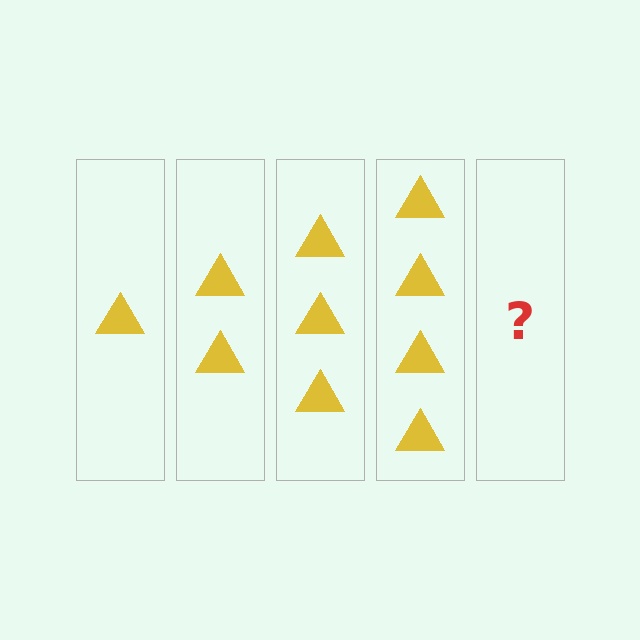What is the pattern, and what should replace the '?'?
The pattern is that each step adds one more triangle. The '?' should be 5 triangles.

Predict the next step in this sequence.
The next step is 5 triangles.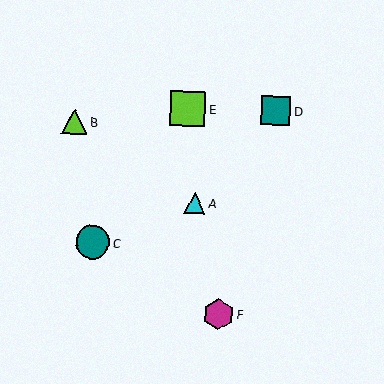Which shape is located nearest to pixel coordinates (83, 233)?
The teal circle (labeled C) at (93, 242) is nearest to that location.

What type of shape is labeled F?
Shape F is a magenta hexagon.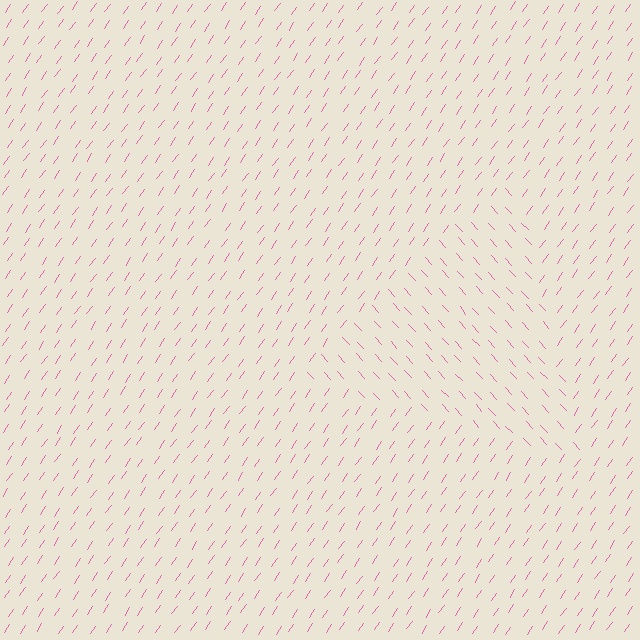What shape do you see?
I see a triangle.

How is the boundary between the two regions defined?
The boundary is defined purely by a change in line orientation (approximately 77 degrees difference). All lines are the same color and thickness.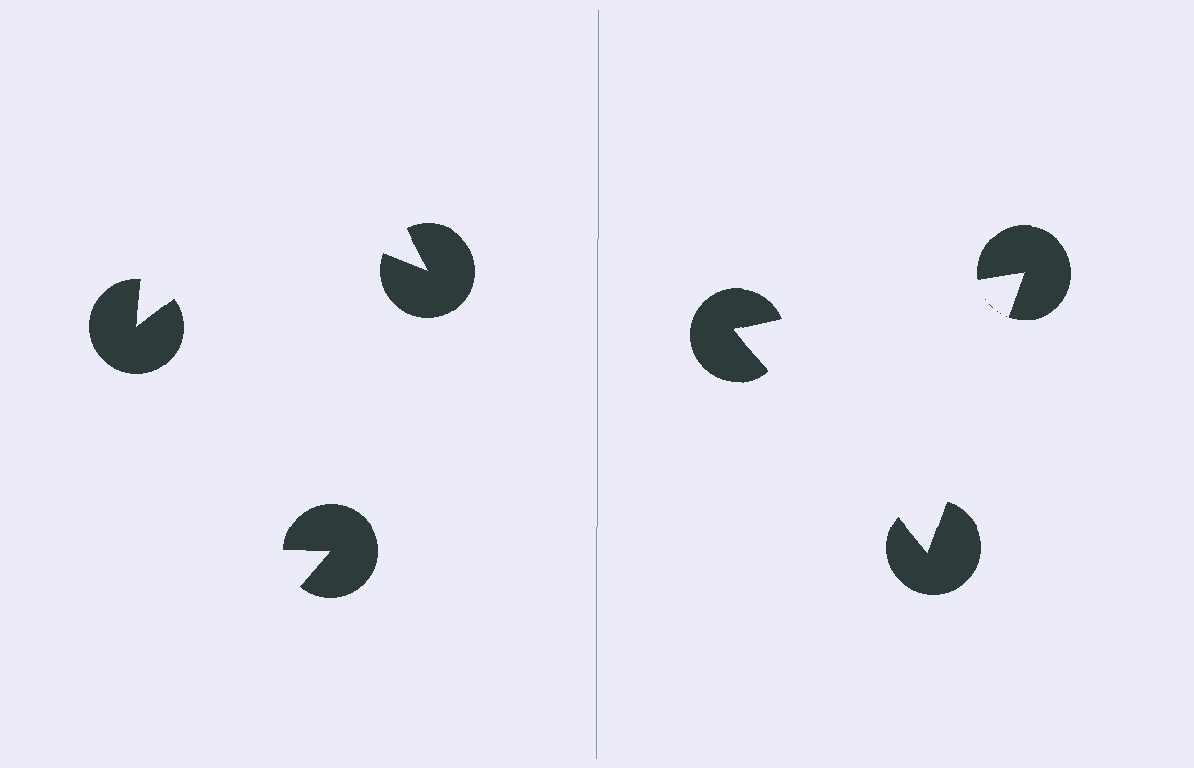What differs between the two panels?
The pac-man discs are positioned identically on both sides; only the wedge orientations differ. On the right they align to a triangle; on the left they are misaligned.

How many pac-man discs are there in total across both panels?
6 — 3 on each side.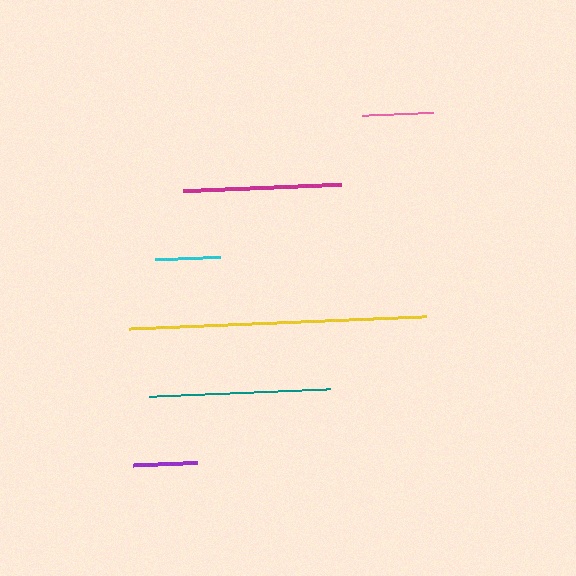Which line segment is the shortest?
The purple line is the shortest at approximately 63 pixels.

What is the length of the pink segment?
The pink segment is approximately 71 pixels long.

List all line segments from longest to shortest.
From longest to shortest: yellow, teal, magenta, pink, cyan, purple.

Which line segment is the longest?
The yellow line is the longest at approximately 298 pixels.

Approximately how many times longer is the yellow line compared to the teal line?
The yellow line is approximately 1.6 times the length of the teal line.